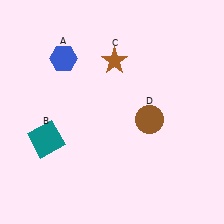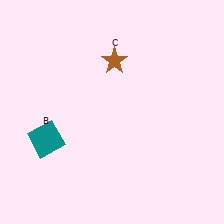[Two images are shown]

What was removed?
The blue hexagon (A), the brown circle (D) were removed in Image 2.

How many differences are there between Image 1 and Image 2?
There are 2 differences between the two images.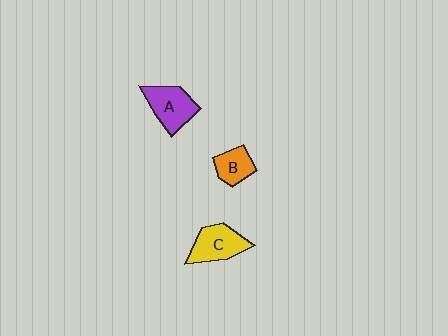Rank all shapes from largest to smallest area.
From largest to smallest: A (purple), C (yellow), B (orange).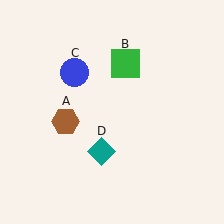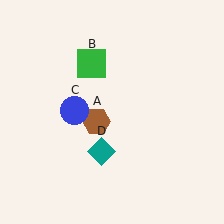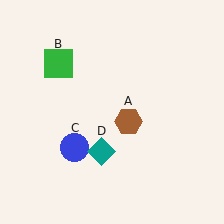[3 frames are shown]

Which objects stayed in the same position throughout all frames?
Teal diamond (object D) remained stationary.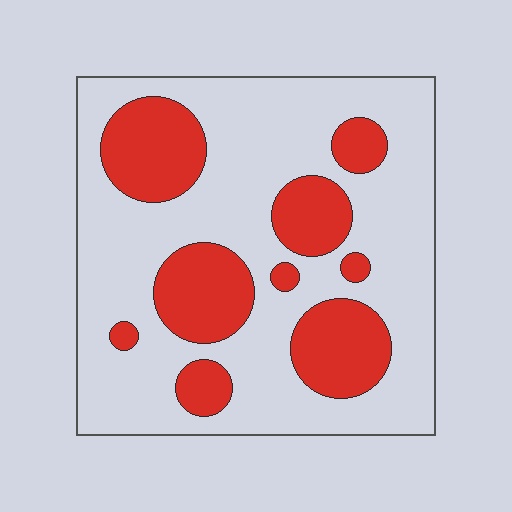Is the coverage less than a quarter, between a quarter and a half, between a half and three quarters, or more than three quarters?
Between a quarter and a half.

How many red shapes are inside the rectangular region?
9.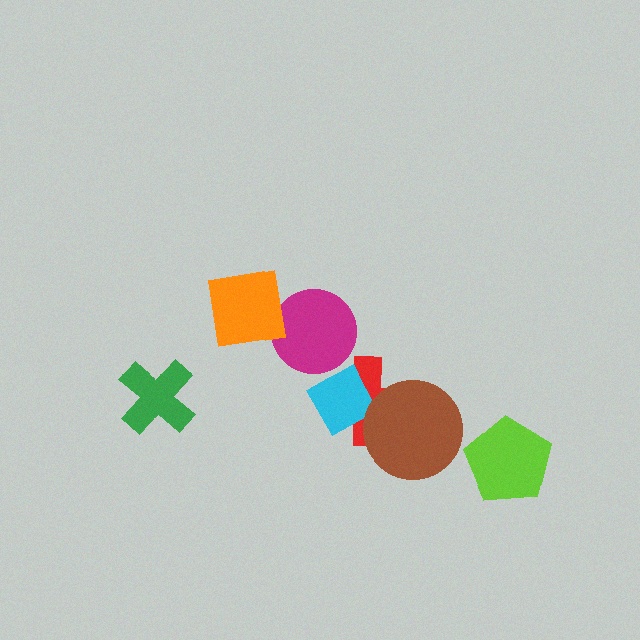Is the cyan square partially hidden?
No, no other shape covers it.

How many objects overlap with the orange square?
0 objects overlap with the orange square.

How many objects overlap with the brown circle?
1 object overlaps with the brown circle.